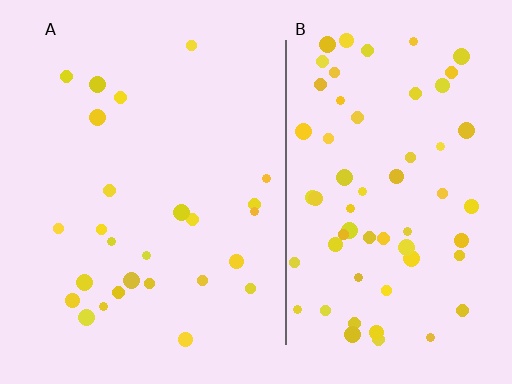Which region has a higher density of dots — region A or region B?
B (the right).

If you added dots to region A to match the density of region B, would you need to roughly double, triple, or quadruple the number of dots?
Approximately double.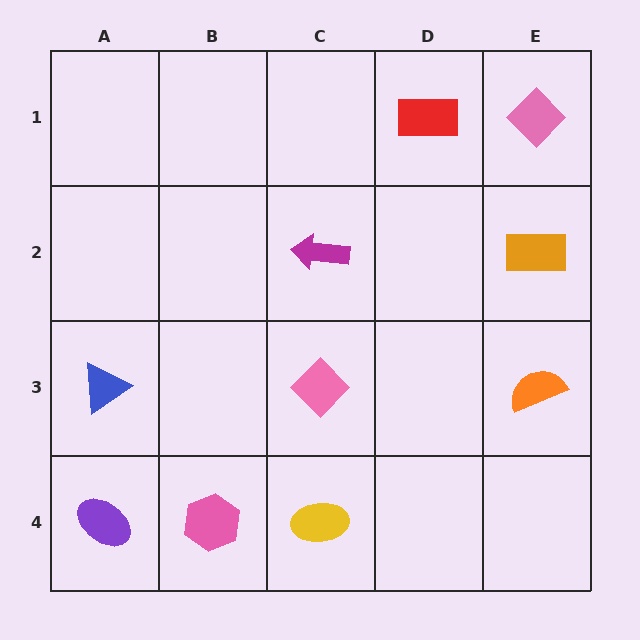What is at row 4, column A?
A purple ellipse.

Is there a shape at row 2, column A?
No, that cell is empty.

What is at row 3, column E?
An orange semicircle.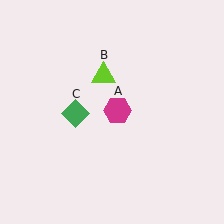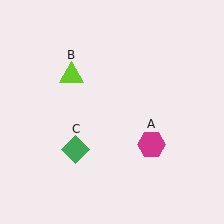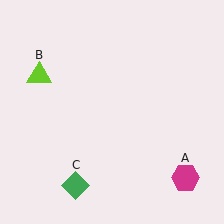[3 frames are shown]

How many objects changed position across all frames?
3 objects changed position: magenta hexagon (object A), lime triangle (object B), green diamond (object C).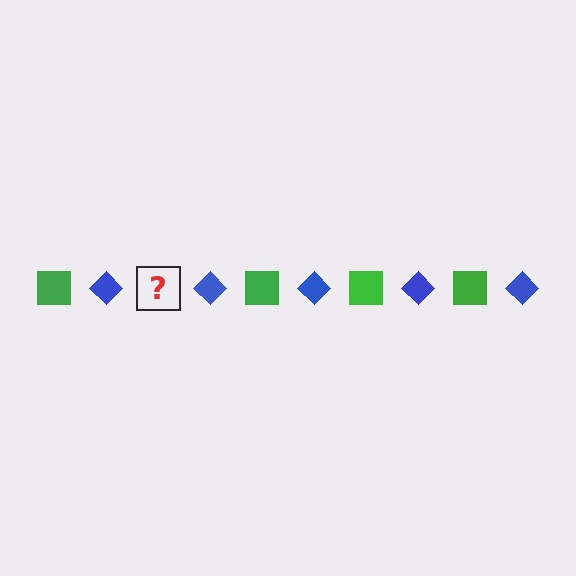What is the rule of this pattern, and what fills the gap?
The rule is that the pattern alternates between green square and blue diamond. The gap should be filled with a green square.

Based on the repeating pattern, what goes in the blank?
The blank should be a green square.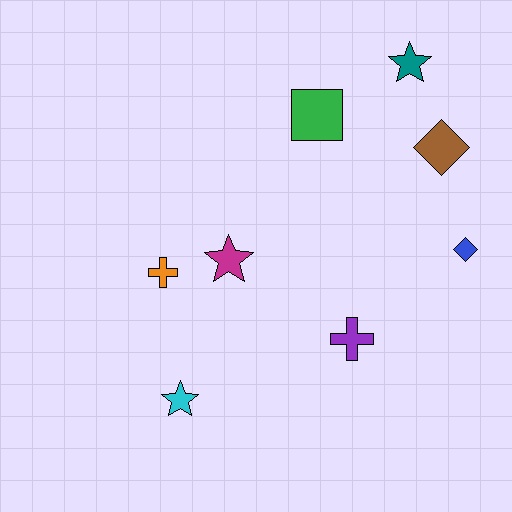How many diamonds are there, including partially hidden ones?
There are 2 diamonds.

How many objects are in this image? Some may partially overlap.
There are 8 objects.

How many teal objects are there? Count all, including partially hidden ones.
There is 1 teal object.